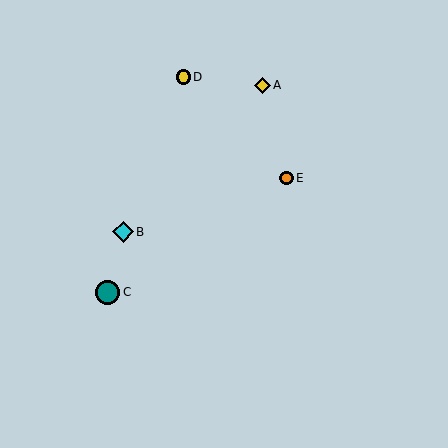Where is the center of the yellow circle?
The center of the yellow circle is at (183, 77).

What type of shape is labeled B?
Shape B is a cyan diamond.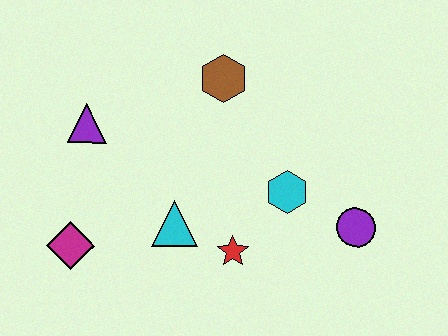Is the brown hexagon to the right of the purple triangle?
Yes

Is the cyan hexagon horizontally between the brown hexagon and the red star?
No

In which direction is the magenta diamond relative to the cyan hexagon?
The magenta diamond is to the left of the cyan hexagon.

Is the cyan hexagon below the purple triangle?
Yes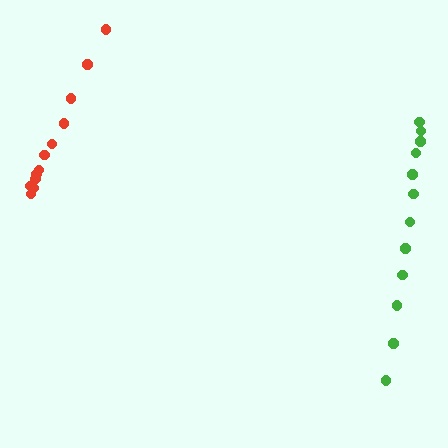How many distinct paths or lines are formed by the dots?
There are 2 distinct paths.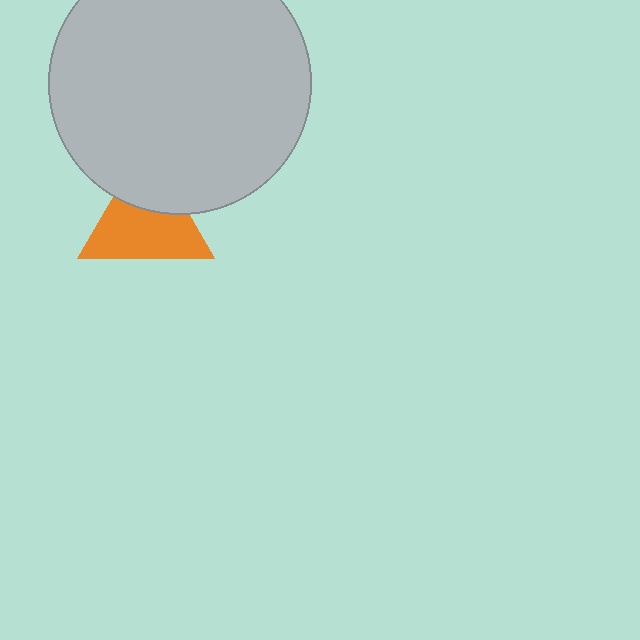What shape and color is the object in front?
The object in front is a light gray circle.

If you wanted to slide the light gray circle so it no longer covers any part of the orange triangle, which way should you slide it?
Slide it up — that is the most direct way to separate the two shapes.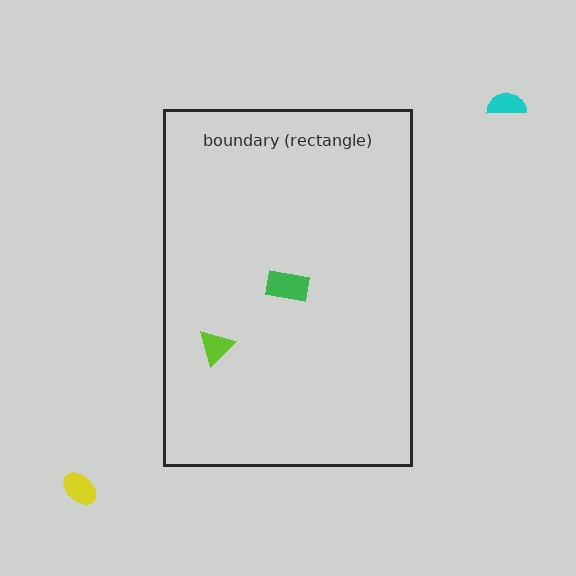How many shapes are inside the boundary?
2 inside, 2 outside.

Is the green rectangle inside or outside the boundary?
Inside.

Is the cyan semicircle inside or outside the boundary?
Outside.